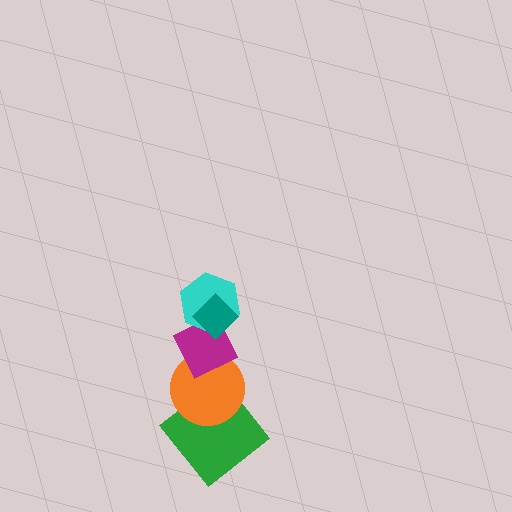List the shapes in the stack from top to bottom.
From top to bottom: the teal diamond, the cyan hexagon, the magenta diamond, the orange circle, the green diamond.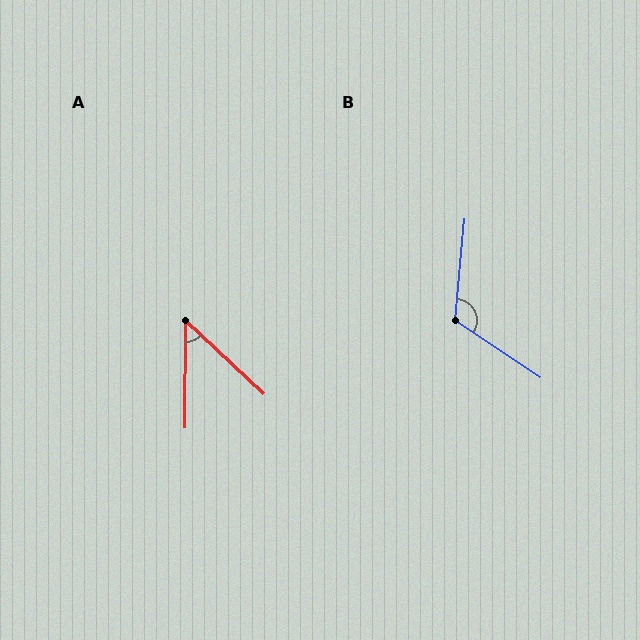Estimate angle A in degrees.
Approximately 47 degrees.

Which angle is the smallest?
A, at approximately 47 degrees.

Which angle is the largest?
B, at approximately 119 degrees.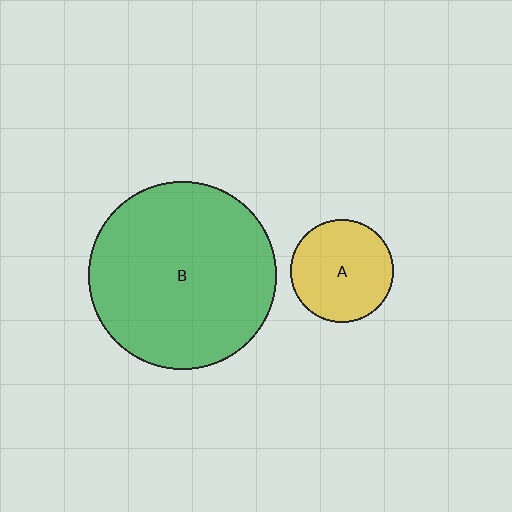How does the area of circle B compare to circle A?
Approximately 3.3 times.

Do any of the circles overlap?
No, none of the circles overlap.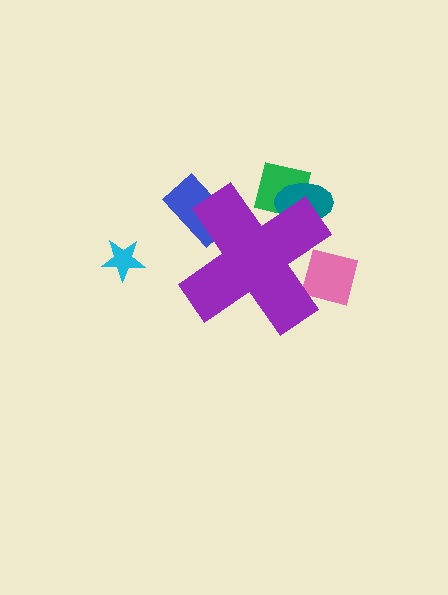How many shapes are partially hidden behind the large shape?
4 shapes are partially hidden.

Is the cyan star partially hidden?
No, the cyan star is fully visible.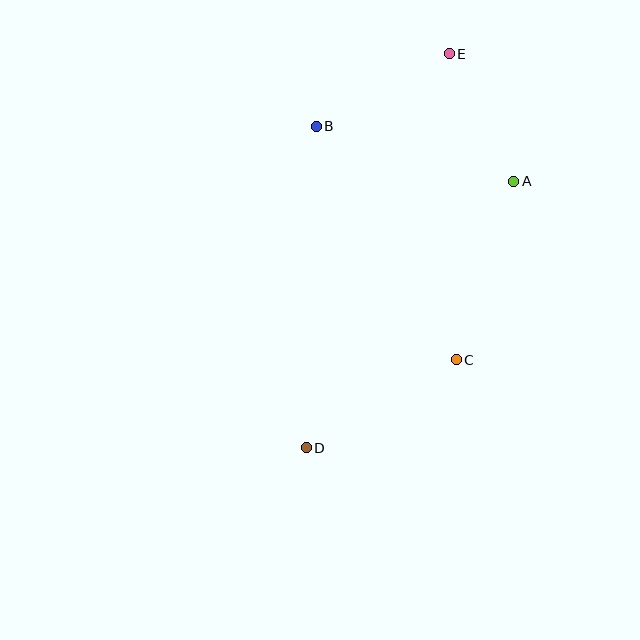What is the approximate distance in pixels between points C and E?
The distance between C and E is approximately 306 pixels.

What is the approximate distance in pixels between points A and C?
The distance between A and C is approximately 188 pixels.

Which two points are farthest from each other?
Points D and E are farthest from each other.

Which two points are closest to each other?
Points A and E are closest to each other.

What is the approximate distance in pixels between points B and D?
The distance between B and D is approximately 322 pixels.